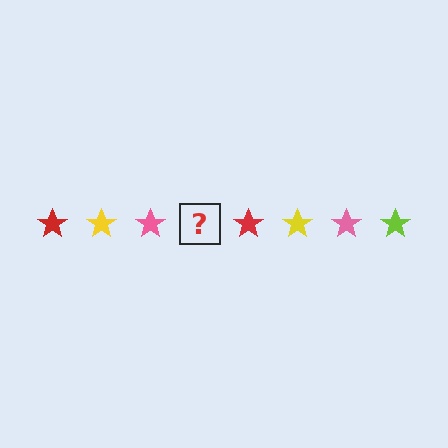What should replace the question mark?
The question mark should be replaced with a lime star.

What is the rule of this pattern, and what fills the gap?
The rule is that the pattern cycles through red, yellow, pink, lime stars. The gap should be filled with a lime star.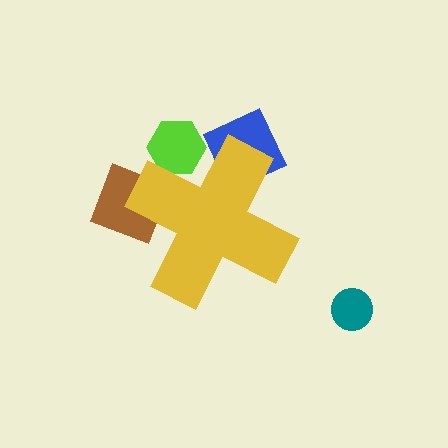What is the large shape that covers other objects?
A yellow cross.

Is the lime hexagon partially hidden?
Yes, the lime hexagon is partially hidden behind the yellow cross.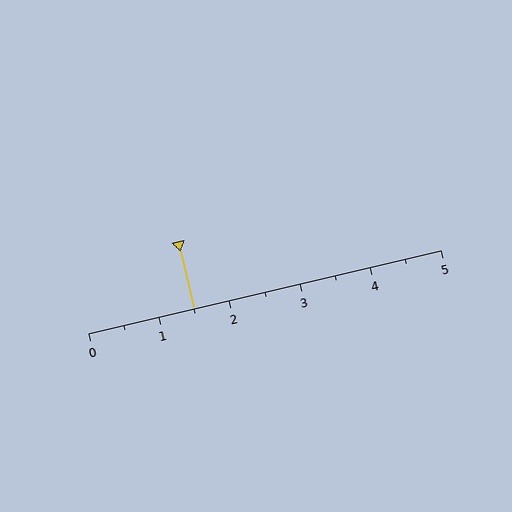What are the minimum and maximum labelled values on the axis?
The axis runs from 0 to 5.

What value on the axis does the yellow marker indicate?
The marker indicates approximately 1.5.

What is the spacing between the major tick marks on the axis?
The major ticks are spaced 1 apart.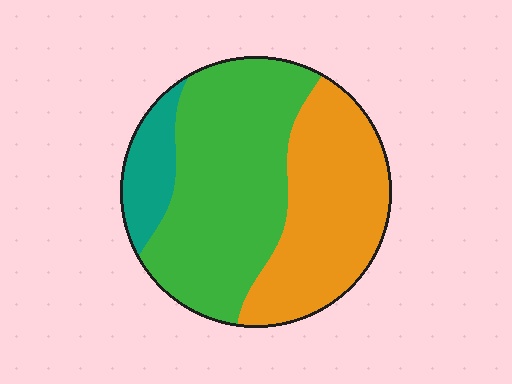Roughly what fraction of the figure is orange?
Orange covers 38% of the figure.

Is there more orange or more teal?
Orange.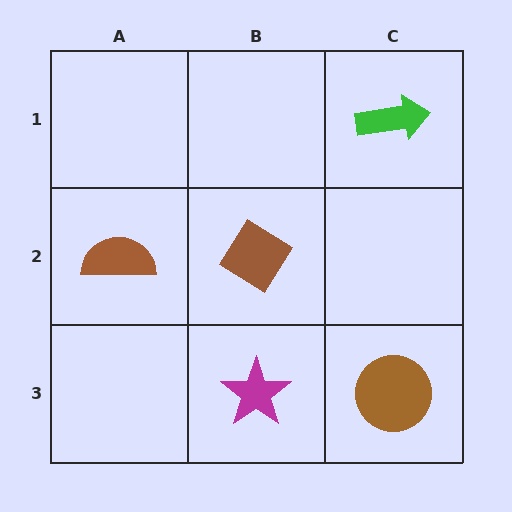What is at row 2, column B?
A brown diamond.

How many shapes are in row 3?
2 shapes.